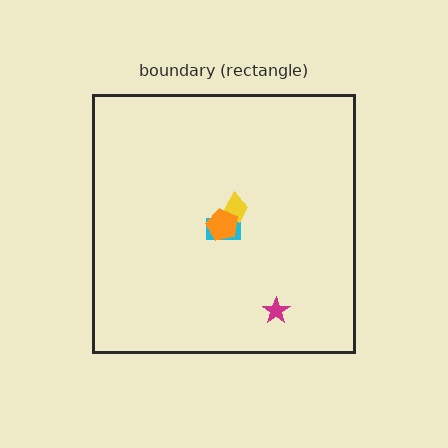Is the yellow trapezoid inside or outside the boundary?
Inside.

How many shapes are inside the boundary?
4 inside, 0 outside.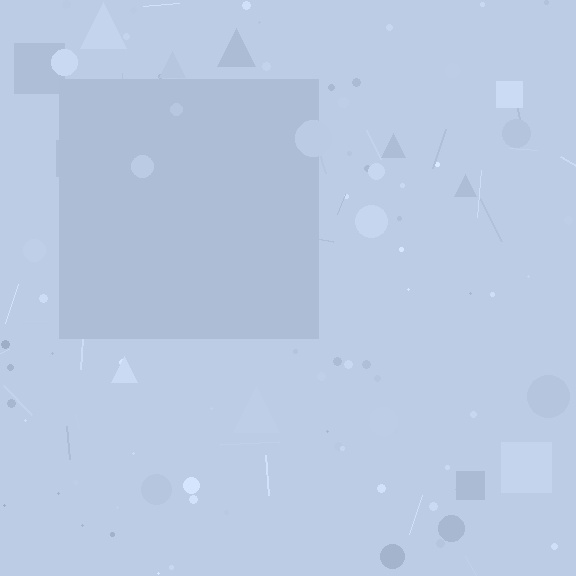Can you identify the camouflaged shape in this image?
The camouflaged shape is a square.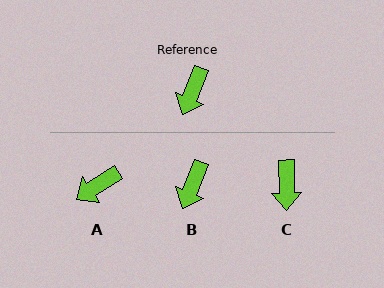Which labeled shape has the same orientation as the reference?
B.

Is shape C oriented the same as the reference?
No, it is off by about 23 degrees.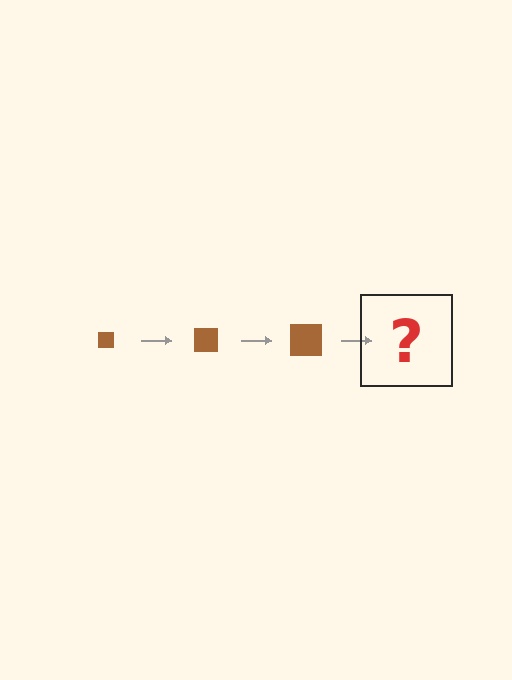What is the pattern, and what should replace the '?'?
The pattern is that the square gets progressively larger each step. The '?' should be a brown square, larger than the previous one.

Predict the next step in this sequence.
The next step is a brown square, larger than the previous one.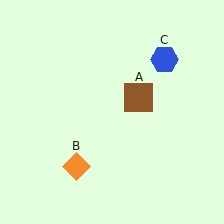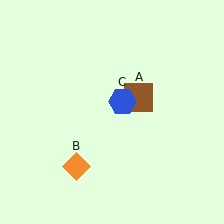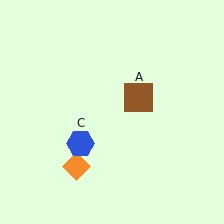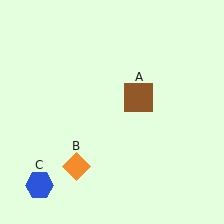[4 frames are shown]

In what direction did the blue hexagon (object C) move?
The blue hexagon (object C) moved down and to the left.